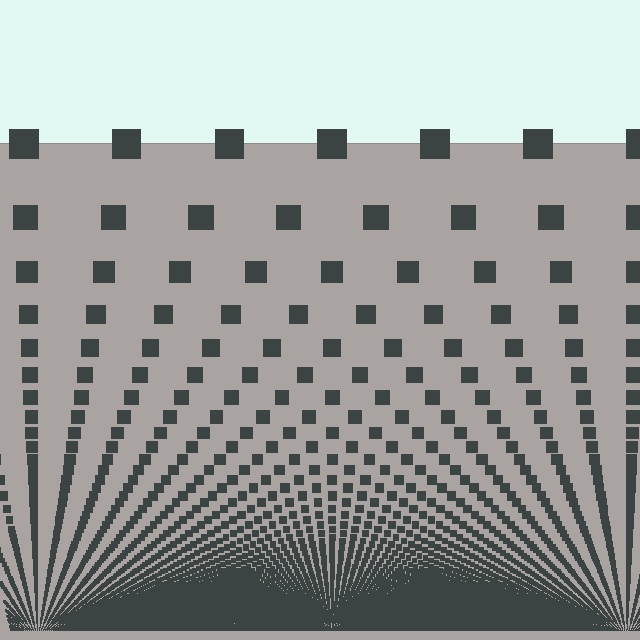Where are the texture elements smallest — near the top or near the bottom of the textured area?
Near the bottom.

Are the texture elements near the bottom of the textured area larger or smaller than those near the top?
Smaller. The gradient is inverted — elements near the bottom are smaller and denser.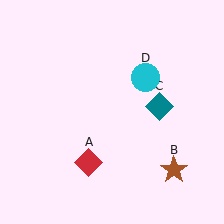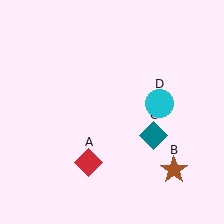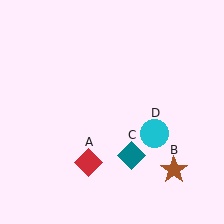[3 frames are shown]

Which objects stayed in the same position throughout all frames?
Red diamond (object A) and brown star (object B) remained stationary.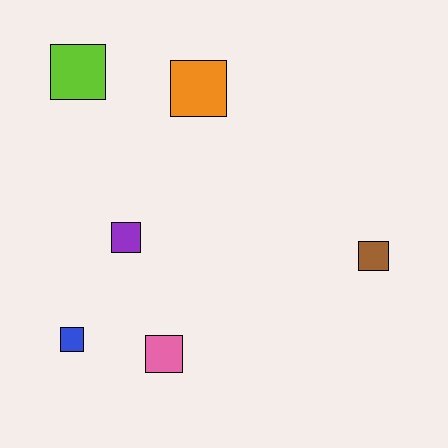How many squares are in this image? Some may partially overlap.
There are 6 squares.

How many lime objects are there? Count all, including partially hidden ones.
There is 1 lime object.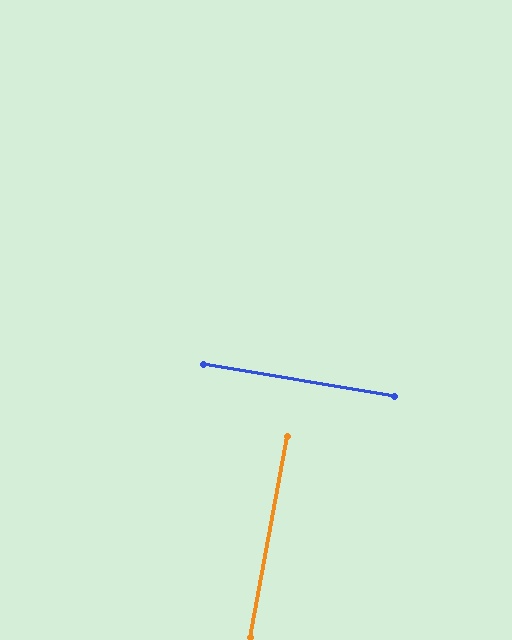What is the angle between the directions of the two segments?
Approximately 89 degrees.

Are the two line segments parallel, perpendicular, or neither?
Perpendicular — they meet at approximately 89°.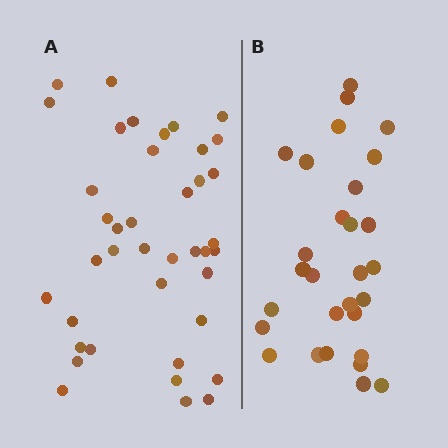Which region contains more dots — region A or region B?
Region A (the left region) has more dots.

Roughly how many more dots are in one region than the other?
Region A has roughly 12 or so more dots than region B.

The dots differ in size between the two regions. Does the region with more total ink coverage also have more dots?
No. Region B has more total ink coverage because its dots are larger, but region A actually contains more individual dots. Total area can be misleading — the number of items is what matters here.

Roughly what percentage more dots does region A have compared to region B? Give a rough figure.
About 40% more.